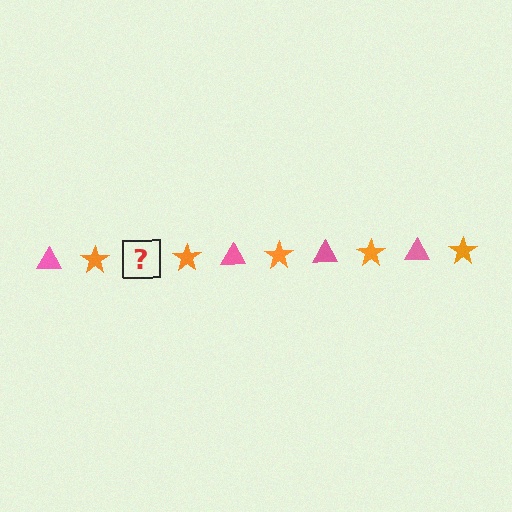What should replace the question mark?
The question mark should be replaced with a pink triangle.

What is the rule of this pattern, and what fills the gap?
The rule is that the pattern alternates between pink triangle and orange star. The gap should be filled with a pink triangle.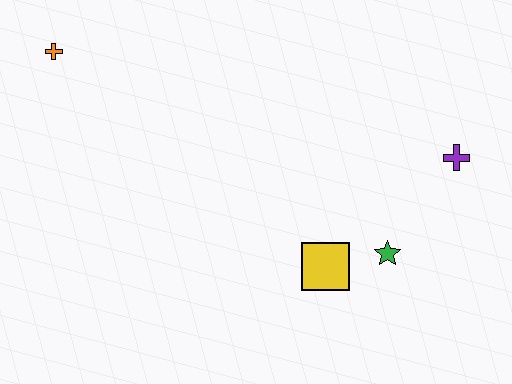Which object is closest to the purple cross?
The green star is closest to the purple cross.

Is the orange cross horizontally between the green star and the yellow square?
No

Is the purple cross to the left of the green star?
No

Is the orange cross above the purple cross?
Yes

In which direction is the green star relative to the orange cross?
The green star is to the right of the orange cross.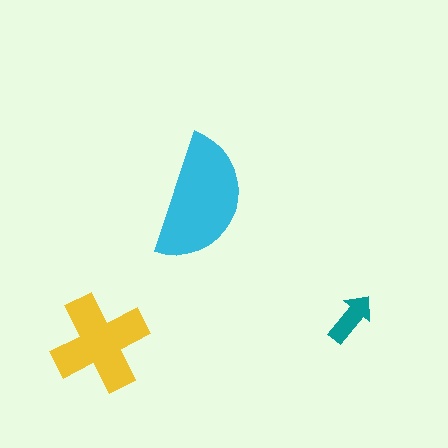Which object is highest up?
The cyan semicircle is topmost.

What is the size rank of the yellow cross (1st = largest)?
2nd.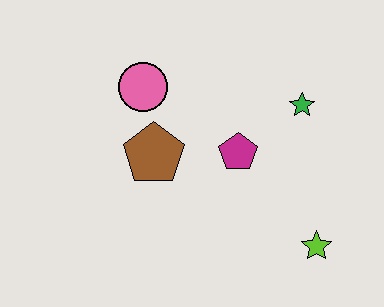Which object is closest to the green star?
The magenta pentagon is closest to the green star.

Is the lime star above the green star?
No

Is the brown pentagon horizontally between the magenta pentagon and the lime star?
No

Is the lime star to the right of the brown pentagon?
Yes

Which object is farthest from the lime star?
The pink circle is farthest from the lime star.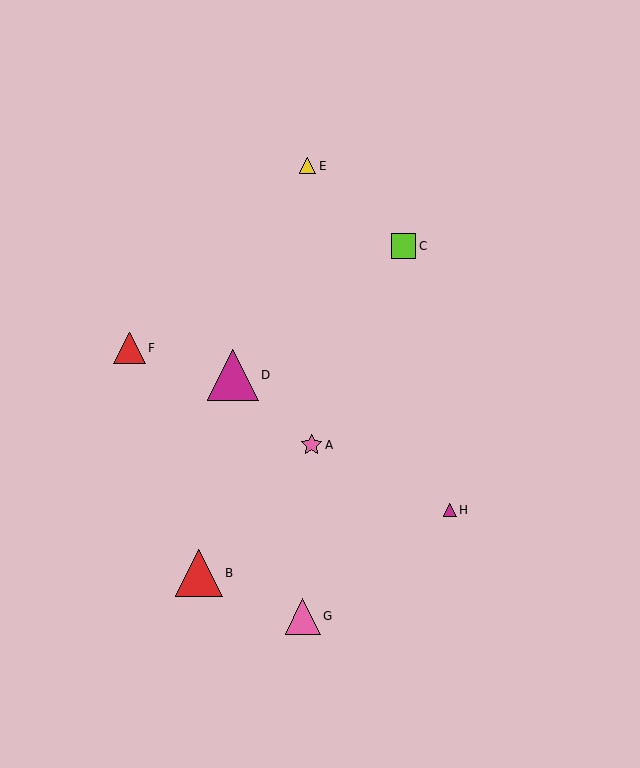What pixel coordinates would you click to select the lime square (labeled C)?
Click at (404, 246) to select the lime square C.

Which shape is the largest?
The magenta triangle (labeled D) is the largest.